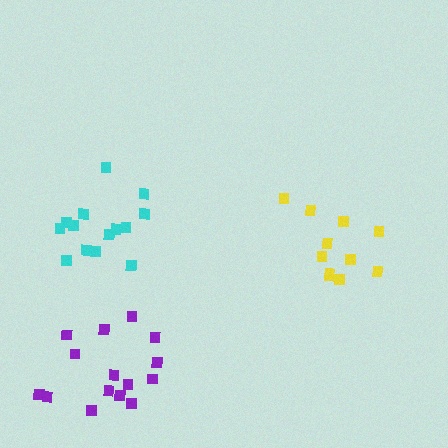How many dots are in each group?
Group 1: 11 dots, Group 2: 14 dots, Group 3: 15 dots (40 total).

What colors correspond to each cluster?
The clusters are colored: yellow, cyan, purple.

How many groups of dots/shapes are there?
There are 3 groups.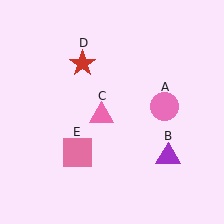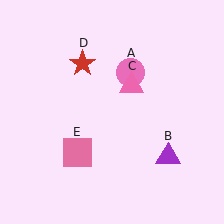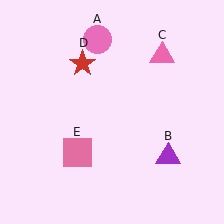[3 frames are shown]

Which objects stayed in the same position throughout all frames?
Purple triangle (object B) and red star (object D) and pink square (object E) remained stationary.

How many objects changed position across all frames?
2 objects changed position: pink circle (object A), pink triangle (object C).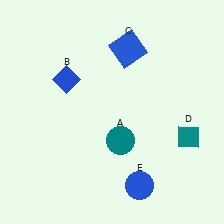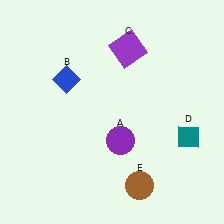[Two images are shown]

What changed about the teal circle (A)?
In Image 1, A is teal. In Image 2, it changed to purple.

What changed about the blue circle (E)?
In Image 1, E is blue. In Image 2, it changed to brown.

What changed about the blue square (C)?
In Image 1, C is blue. In Image 2, it changed to purple.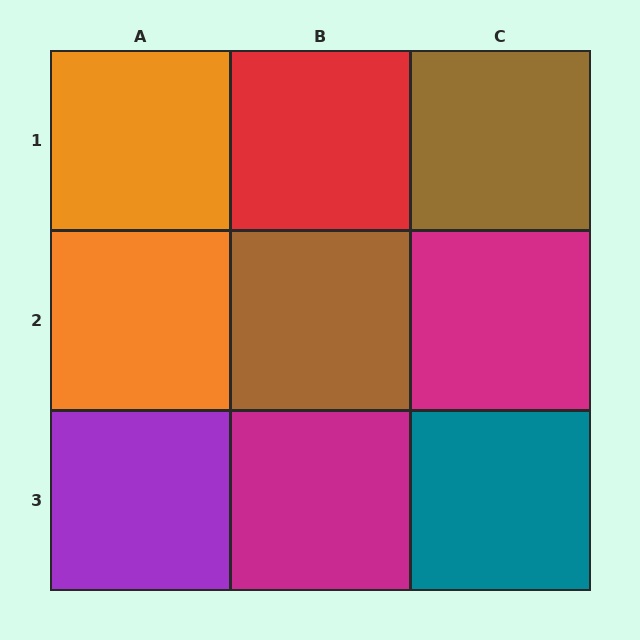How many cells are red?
1 cell is red.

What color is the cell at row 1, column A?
Orange.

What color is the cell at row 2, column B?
Brown.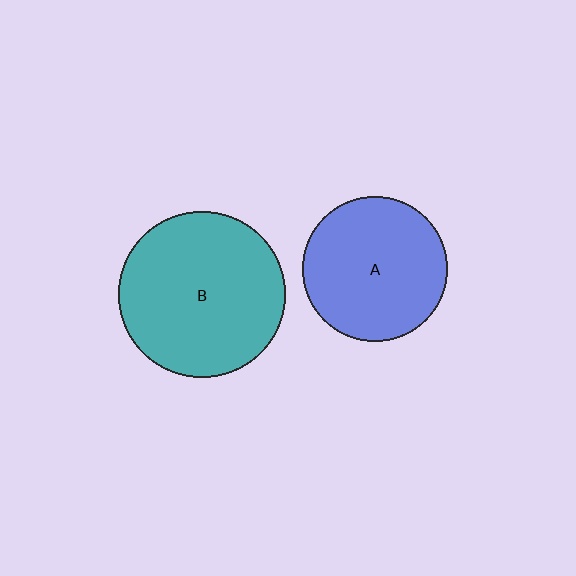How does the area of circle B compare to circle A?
Approximately 1.3 times.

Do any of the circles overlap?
No, none of the circles overlap.